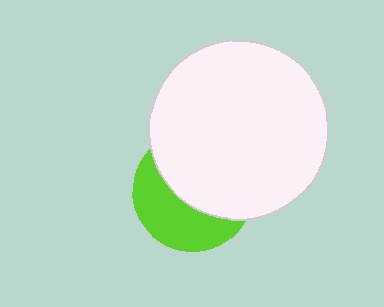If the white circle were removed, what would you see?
You would see the complete lime circle.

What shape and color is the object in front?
The object in front is a white circle.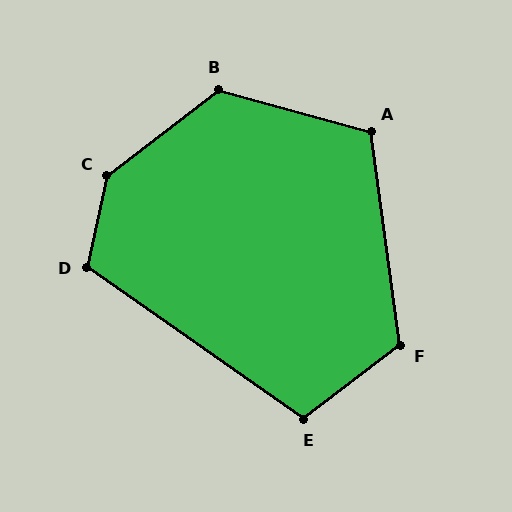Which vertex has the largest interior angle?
C, at approximately 139 degrees.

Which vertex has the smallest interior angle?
E, at approximately 108 degrees.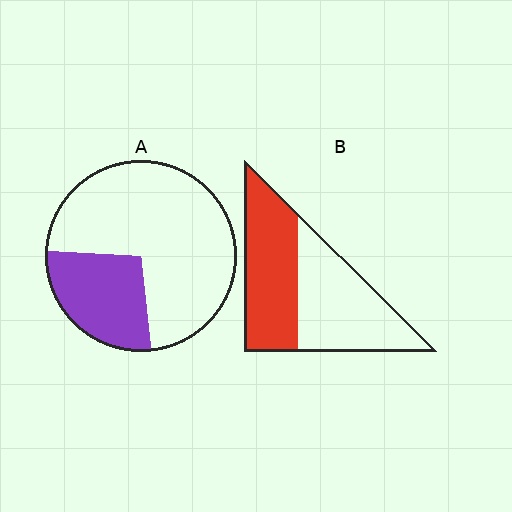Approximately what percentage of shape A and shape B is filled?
A is approximately 30% and B is approximately 50%.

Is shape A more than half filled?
No.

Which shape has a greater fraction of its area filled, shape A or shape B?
Shape B.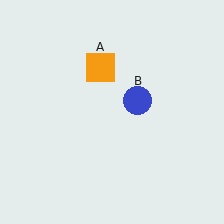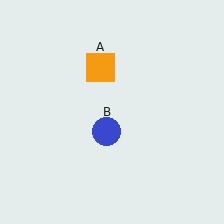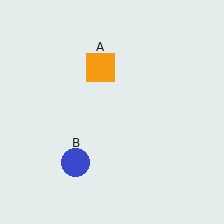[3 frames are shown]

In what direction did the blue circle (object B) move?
The blue circle (object B) moved down and to the left.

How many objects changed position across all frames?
1 object changed position: blue circle (object B).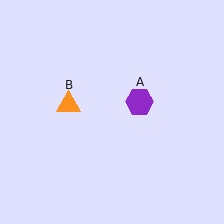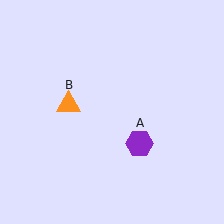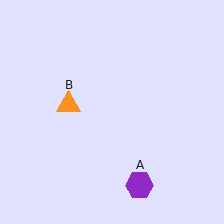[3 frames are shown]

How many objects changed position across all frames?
1 object changed position: purple hexagon (object A).